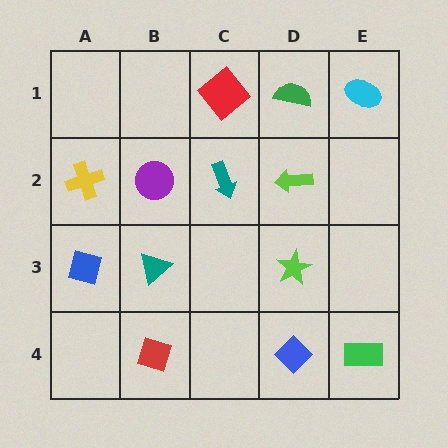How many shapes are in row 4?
3 shapes.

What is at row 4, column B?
A red diamond.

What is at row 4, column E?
A green rectangle.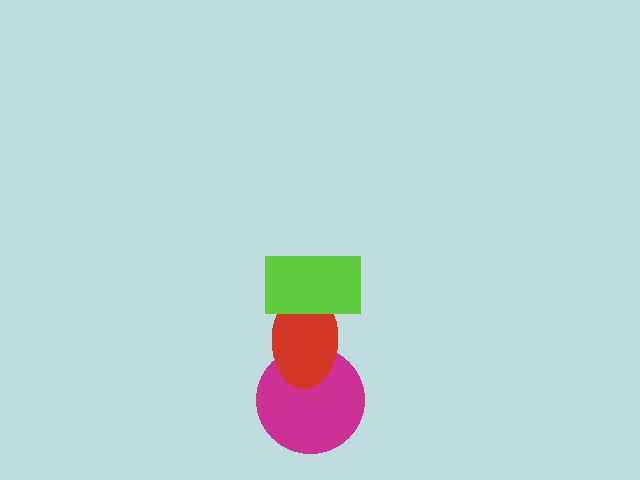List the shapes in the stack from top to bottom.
From top to bottom: the lime rectangle, the red ellipse, the magenta circle.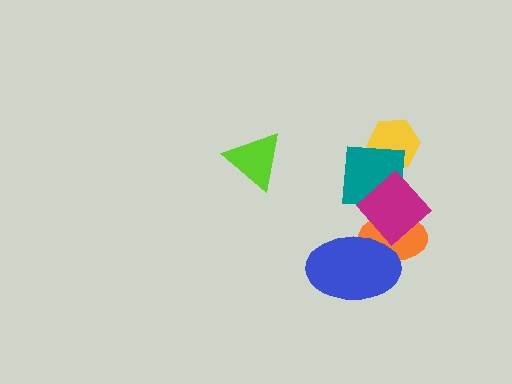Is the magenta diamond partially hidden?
No, no other shape covers it.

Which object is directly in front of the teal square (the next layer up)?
The orange ellipse is directly in front of the teal square.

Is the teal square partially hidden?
Yes, it is partially covered by another shape.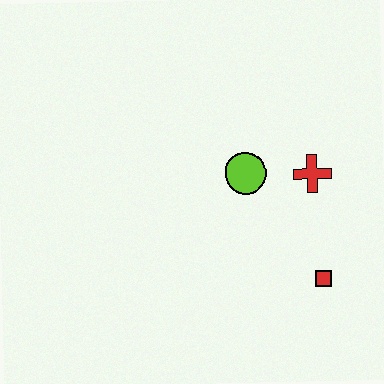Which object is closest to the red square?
The red cross is closest to the red square.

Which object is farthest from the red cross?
The red square is farthest from the red cross.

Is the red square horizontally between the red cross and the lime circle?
No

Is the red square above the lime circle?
No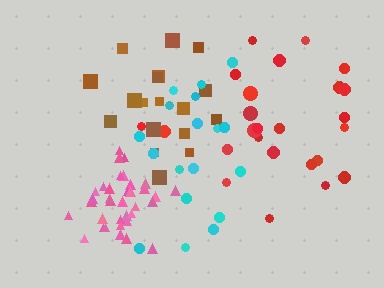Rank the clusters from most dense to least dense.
pink, brown, cyan, red.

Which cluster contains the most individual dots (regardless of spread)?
Pink (35).